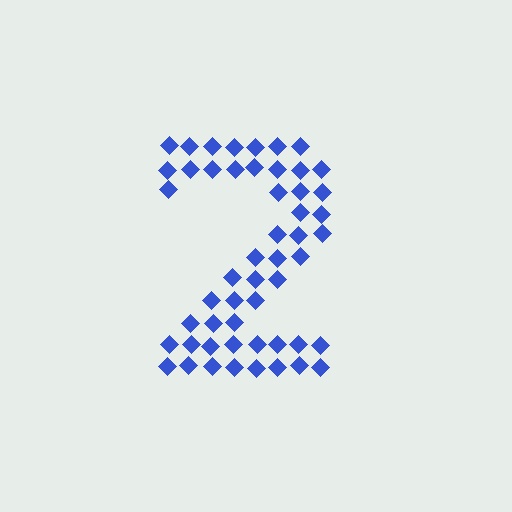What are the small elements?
The small elements are diamonds.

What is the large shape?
The large shape is the digit 2.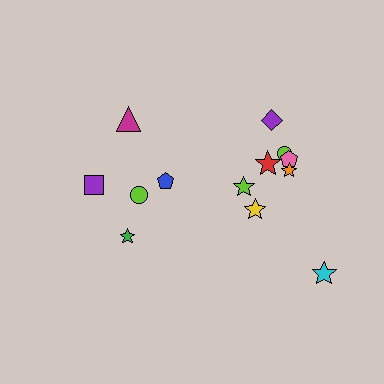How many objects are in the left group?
There are 5 objects.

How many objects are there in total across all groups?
There are 13 objects.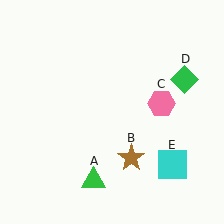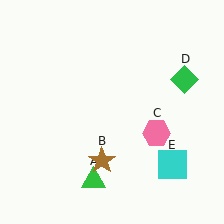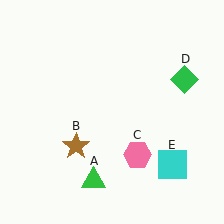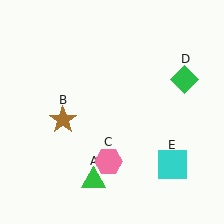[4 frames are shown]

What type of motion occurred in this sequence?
The brown star (object B), pink hexagon (object C) rotated clockwise around the center of the scene.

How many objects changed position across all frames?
2 objects changed position: brown star (object B), pink hexagon (object C).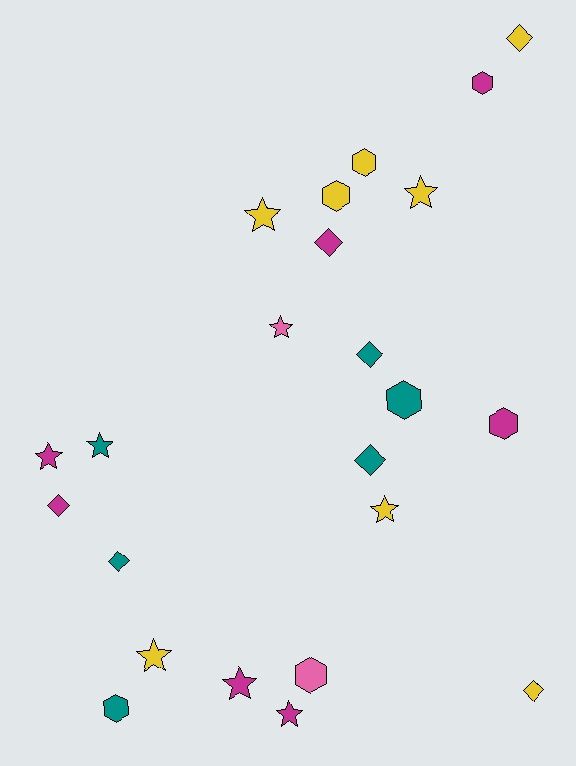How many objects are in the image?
There are 23 objects.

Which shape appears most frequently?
Star, with 9 objects.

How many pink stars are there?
There is 1 pink star.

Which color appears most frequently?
Yellow, with 8 objects.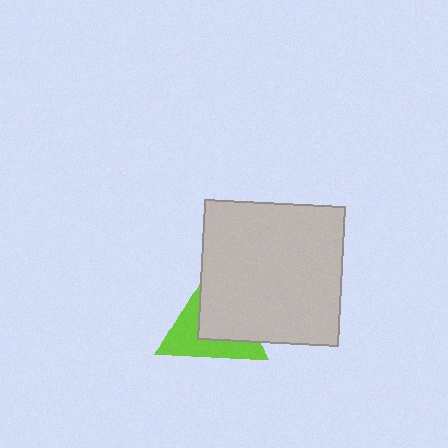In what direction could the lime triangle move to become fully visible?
The lime triangle could move toward the lower-left. That would shift it out from behind the light gray square entirely.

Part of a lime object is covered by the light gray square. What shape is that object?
It is a triangle.